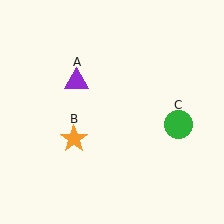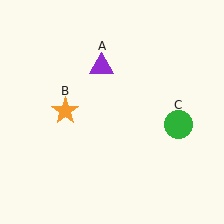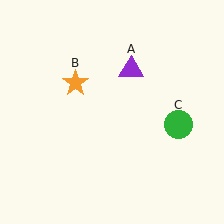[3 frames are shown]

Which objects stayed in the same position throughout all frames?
Green circle (object C) remained stationary.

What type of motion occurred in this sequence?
The purple triangle (object A), orange star (object B) rotated clockwise around the center of the scene.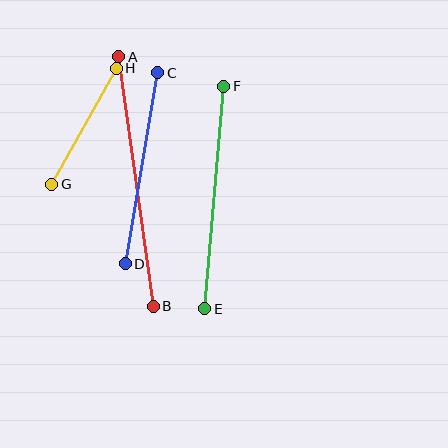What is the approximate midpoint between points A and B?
The midpoint is at approximately (136, 182) pixels.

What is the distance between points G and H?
The distance is approximately 133 pixels.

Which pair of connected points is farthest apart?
Points A and B are farthest apart.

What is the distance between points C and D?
The distance is approximately 194 pixels.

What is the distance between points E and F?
The distance is approximately 223 pixels.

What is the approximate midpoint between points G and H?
The midpoint is at approximately (84, 126) pixels.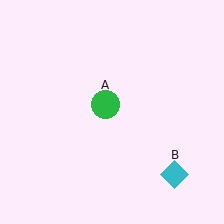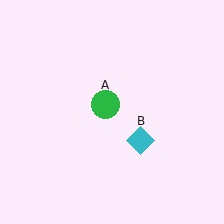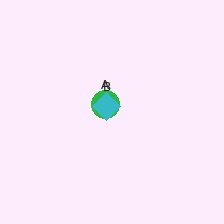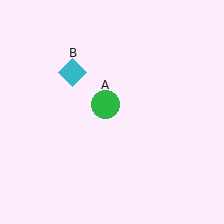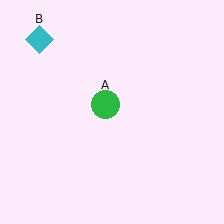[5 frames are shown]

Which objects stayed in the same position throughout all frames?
Green circle (object A) remained stationary.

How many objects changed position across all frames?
1 object changed position: cyan diamond (object B).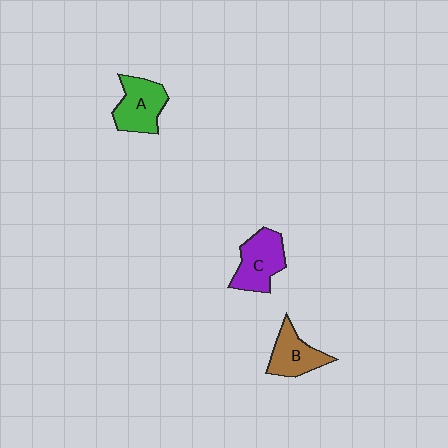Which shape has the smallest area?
Shape B (brown).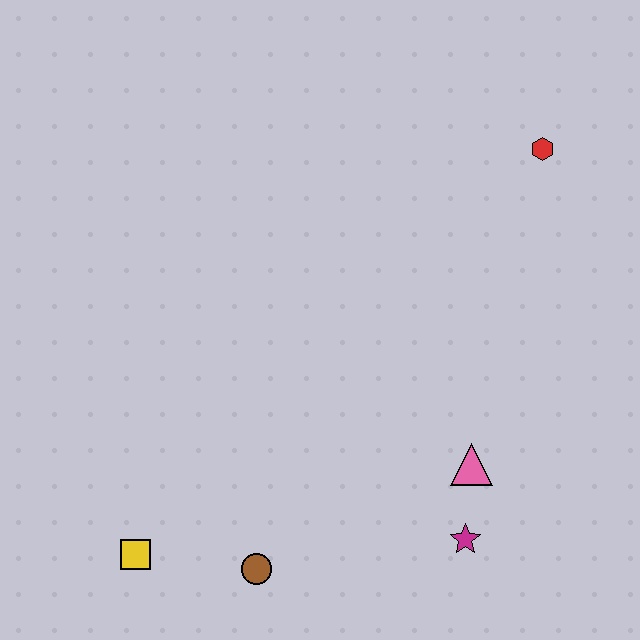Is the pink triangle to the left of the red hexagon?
Yes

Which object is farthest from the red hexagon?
The yellow square is farthest from the red hexagon.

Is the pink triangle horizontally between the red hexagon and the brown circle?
Yes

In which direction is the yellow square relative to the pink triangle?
The yellow square is to the left of the pink triangle.